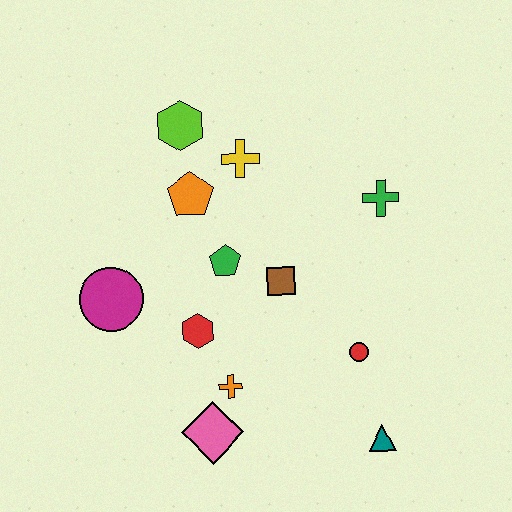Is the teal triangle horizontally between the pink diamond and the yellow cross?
No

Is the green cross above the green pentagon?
Yes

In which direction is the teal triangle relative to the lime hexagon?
The teal triangle is below the lime hexagon.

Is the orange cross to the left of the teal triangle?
Yes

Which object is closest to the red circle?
The teal triangle is closest to the red circle.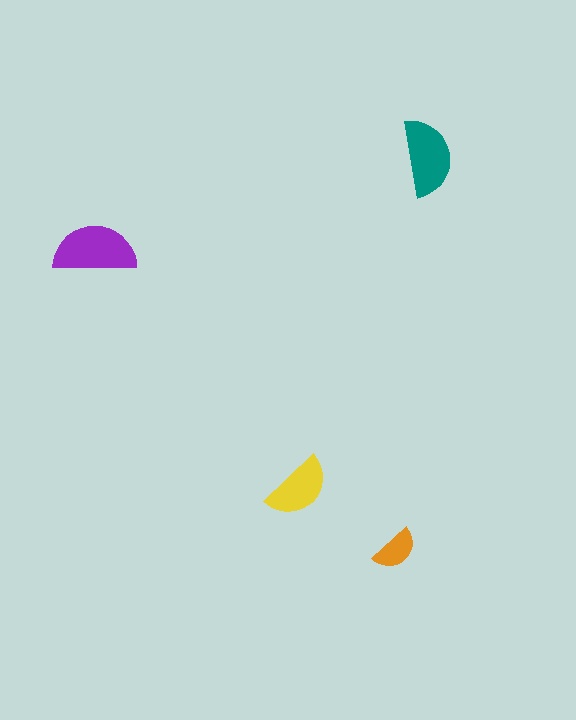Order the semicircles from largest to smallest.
the purple one, the teal one, the yellow one, the orange one.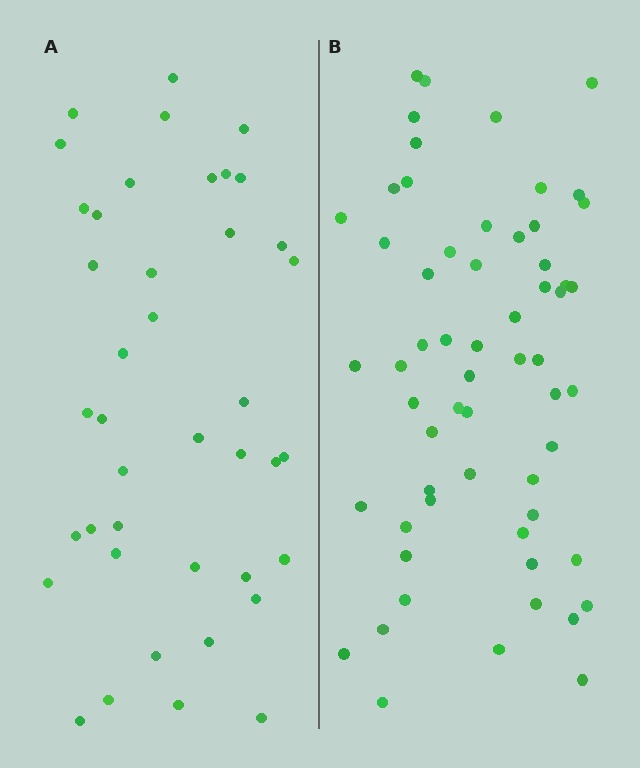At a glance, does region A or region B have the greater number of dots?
Region B (the right region) has more dots.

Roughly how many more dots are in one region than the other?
Region B has approximately 20 more dots than region A.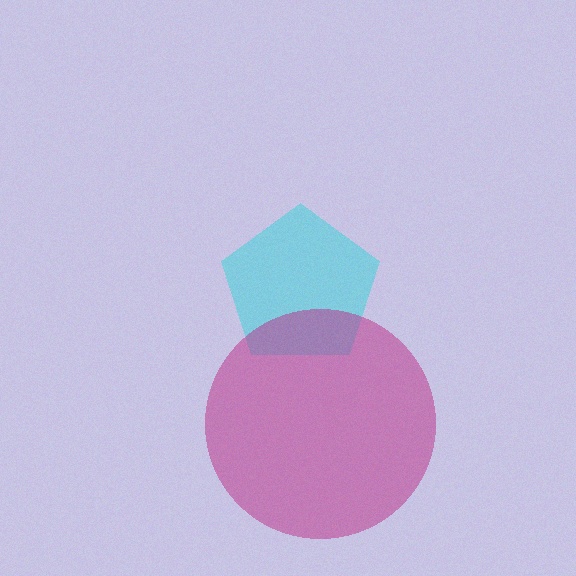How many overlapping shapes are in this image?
There are 2 overlapping shapes in the image.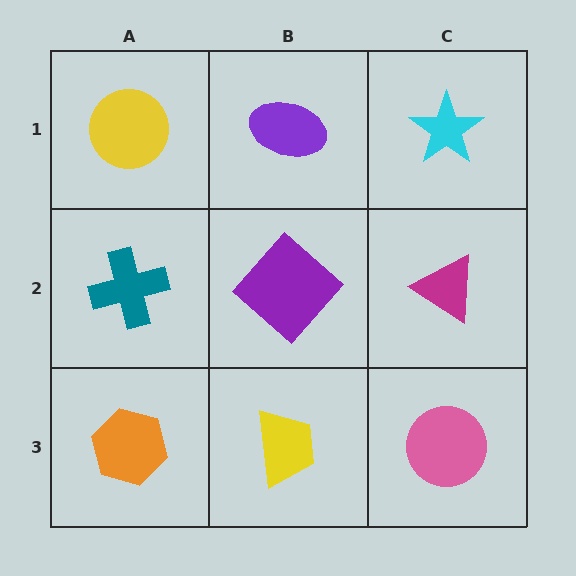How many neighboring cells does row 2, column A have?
3.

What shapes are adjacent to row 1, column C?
A magenta triangle (row 2, column C), a purple ellipse (row 1, column B).